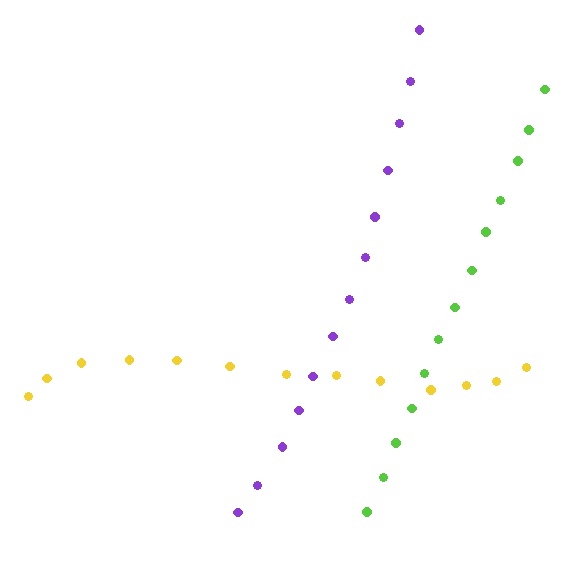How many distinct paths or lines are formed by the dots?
There are 3 distinct paths.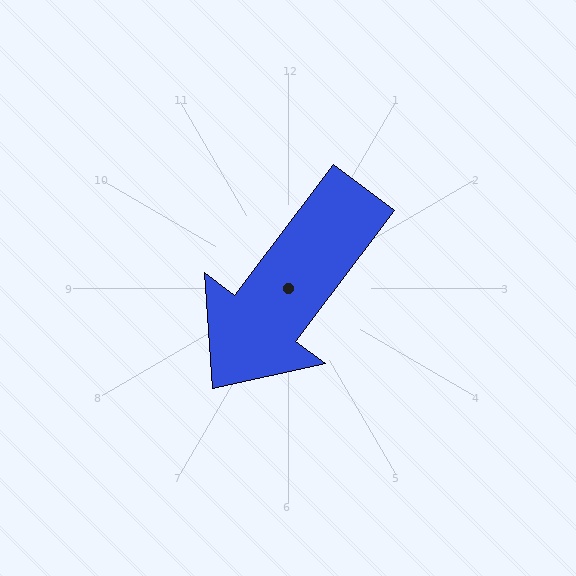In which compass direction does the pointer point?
Southwest.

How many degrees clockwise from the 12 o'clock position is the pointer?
Approximately 217 degrees.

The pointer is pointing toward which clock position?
Roughly 7 o'clock.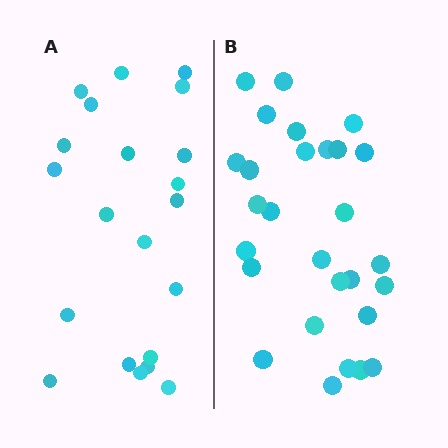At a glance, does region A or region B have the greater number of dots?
Region B (the right region) has more dots.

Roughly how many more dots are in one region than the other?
Region B has roughly 8 or so more dots than region A.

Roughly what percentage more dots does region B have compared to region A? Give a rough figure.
About 35% more.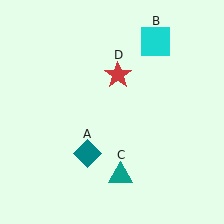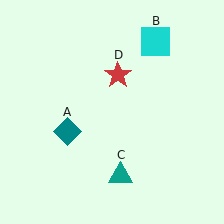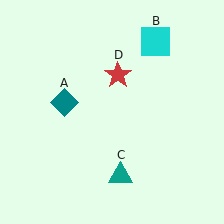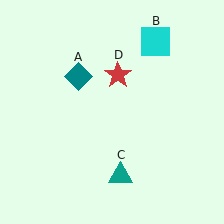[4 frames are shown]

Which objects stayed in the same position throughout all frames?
Cyan square (object B) and teal triangle (object C) and red star (object D) remained stationary.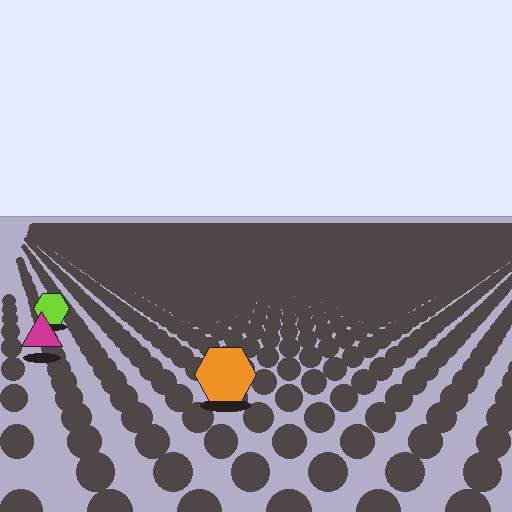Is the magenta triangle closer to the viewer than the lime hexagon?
Yes. The magenta triangle is closer — you can tell from the texture gradient: the ground texture is coarser near it.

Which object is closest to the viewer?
The orange hexagon is closest. The texture marks near it are larger and more spread out.